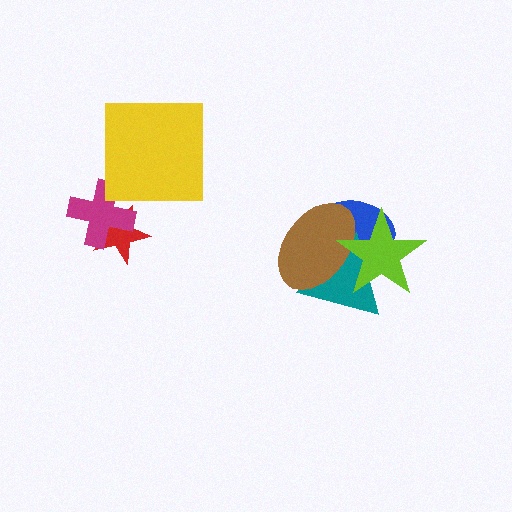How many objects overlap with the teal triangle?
3 objects overlap with the teal triangle.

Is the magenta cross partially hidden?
No, no other shape covers it.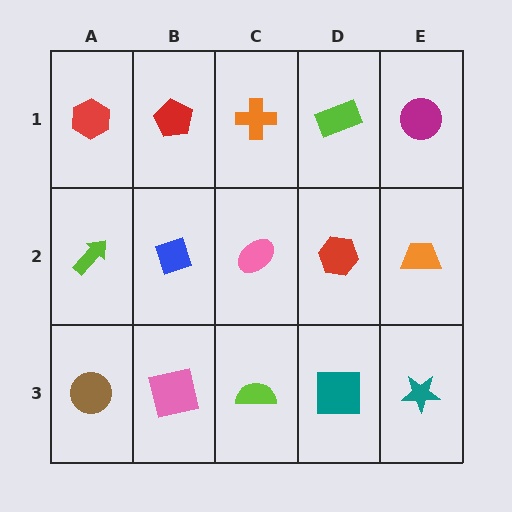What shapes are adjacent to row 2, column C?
An orange cross (row 1, column C), a lime semicircle (row 3, column C), a blue diamond (row 2, column B), a red hexagon (row 2, column D).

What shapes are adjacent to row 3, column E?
An orange trapezoid (row 2, column E), a teal square (row 3, column D).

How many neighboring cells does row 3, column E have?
2.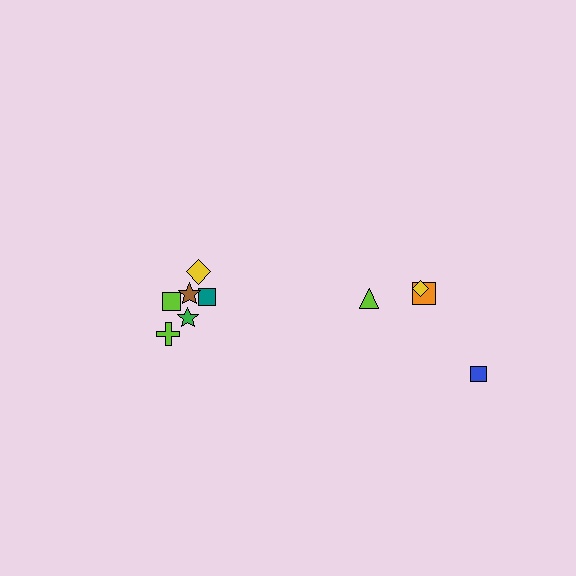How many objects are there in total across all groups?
There are 10 objects.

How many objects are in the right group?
There are 4 objects.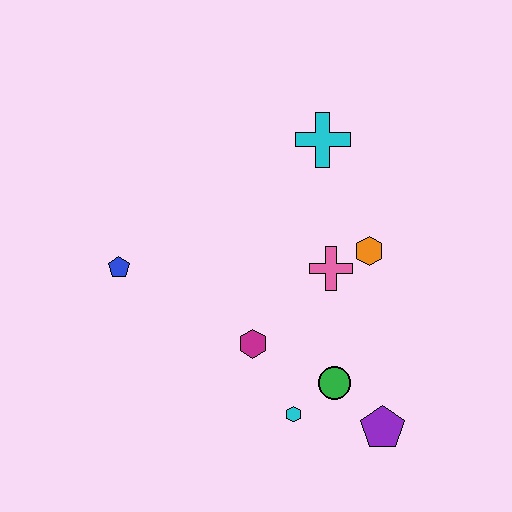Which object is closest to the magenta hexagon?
The cyan hexagon is closest to the magenta hexagon.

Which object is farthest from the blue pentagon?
The purple pentagon is farthest from the blue pentagon.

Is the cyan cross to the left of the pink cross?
Yes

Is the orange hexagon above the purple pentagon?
Yes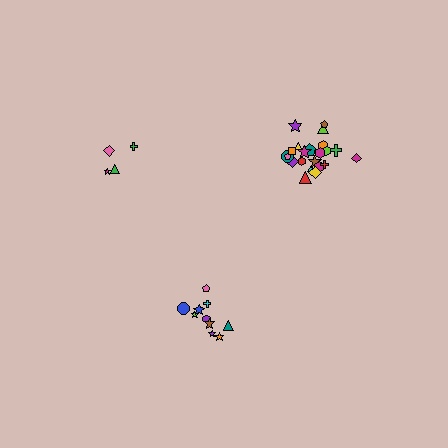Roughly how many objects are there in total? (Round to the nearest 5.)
Roughly 35 objects in total.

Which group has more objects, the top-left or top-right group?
The top-right group.